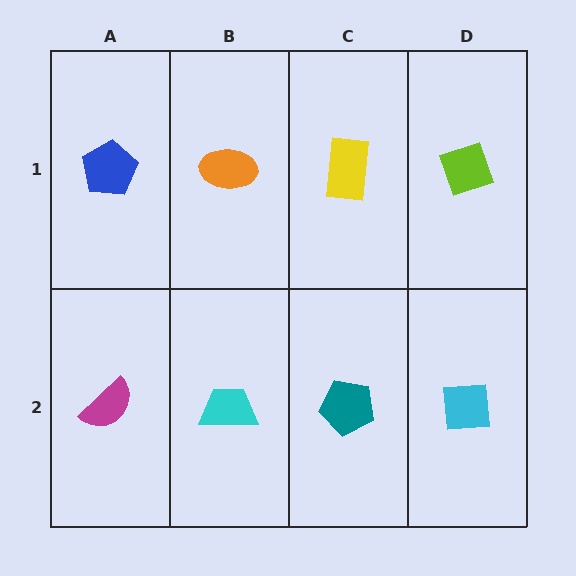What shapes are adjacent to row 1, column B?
A cyan trapezoid (row 2, column B), a blue pentagon (row 1, column A), a yellow rectangle (row 1, column C).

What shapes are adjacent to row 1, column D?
A cyan square (row 2, column D), a yellow rectangle (row 1, column C).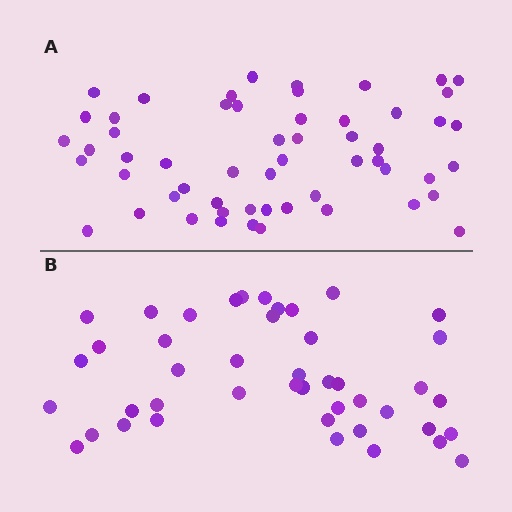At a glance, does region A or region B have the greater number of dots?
Region A (the top region) has more dots.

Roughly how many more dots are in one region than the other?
Region A has roughly 12 or so more dots than region B.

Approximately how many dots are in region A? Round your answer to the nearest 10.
About 60 dots. (The exact count is 56, which rounds to 60.)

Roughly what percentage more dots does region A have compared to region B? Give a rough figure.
About 25% more.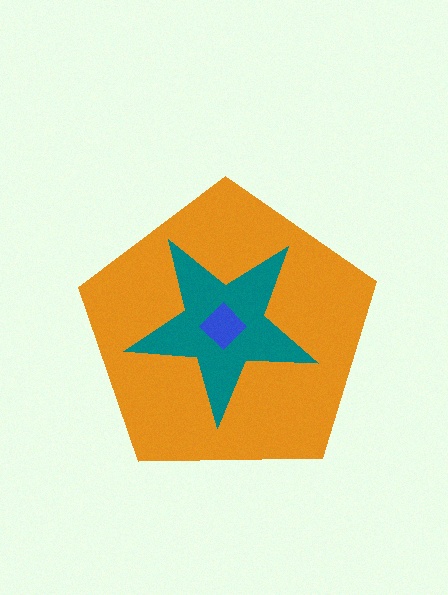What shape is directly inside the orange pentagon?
The teal star.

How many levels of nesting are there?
3.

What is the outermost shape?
The orange pentagon.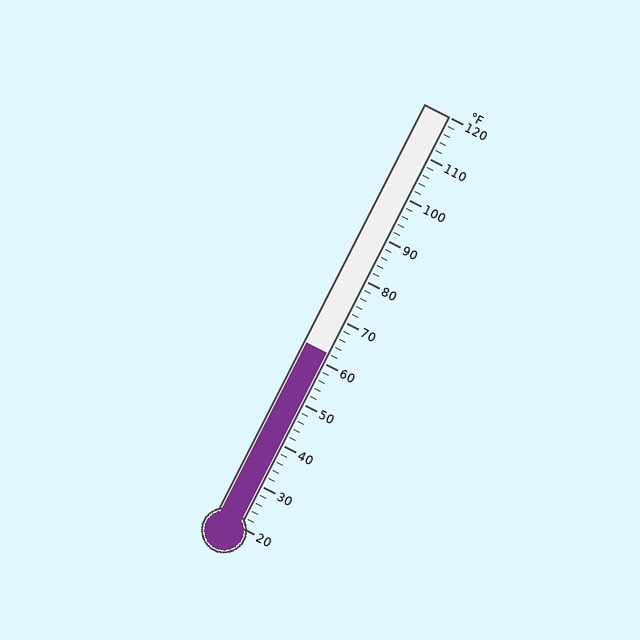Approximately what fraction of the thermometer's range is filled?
The thermometer is filled to approximately 40% of its range.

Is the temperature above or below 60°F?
The temperature is above 60°F.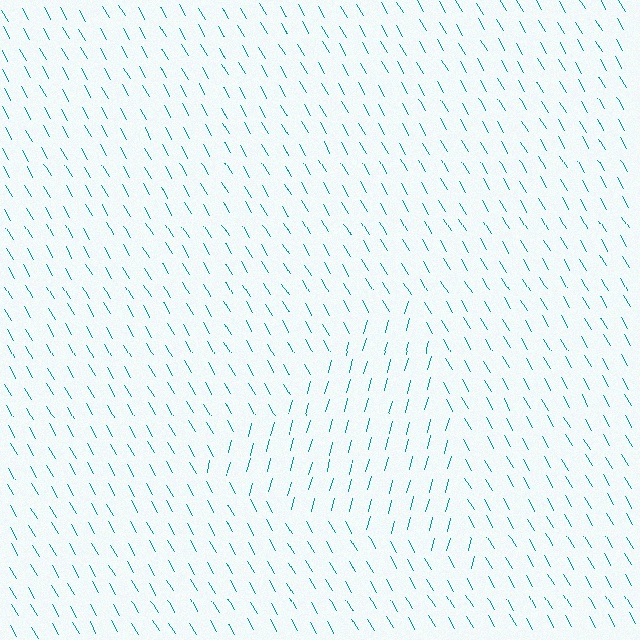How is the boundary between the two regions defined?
The boundary is defined purely by a change in line orientation (approximately 45 degrees difference). All lines are the same color and thickness.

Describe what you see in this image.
The image is filled with small teal line segments. A triangle region in the image has lines oriented differently from the surrounding lines, creating a visible texture boundary.